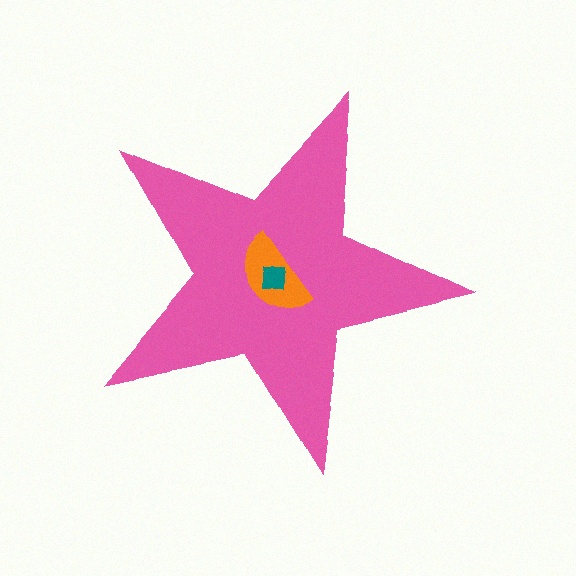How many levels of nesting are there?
3.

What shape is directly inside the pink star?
The orange semicircle.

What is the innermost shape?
The teal square.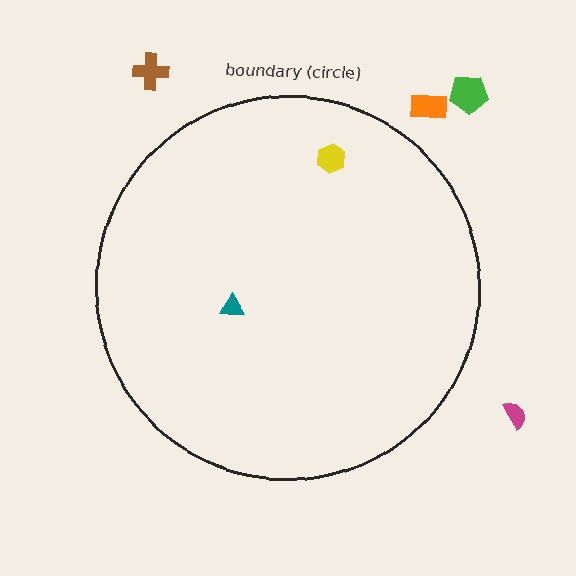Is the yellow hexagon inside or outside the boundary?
Inside.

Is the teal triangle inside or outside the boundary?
Inside.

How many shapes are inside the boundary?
2 inside, 4 outside.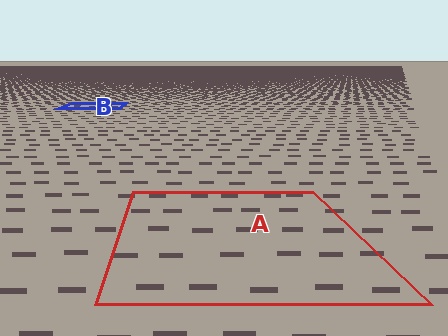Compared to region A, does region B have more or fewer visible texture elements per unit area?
Region B has more texture elements per unit area — they are packed more densely because it is farther away.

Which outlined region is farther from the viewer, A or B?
Region B is farther from the viewer — the texture elements inside it appear smaller and more densely packed.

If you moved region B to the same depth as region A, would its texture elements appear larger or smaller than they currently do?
They would appear larger. At a closer depth, the same texture elements are projected at a bigger on-screen size.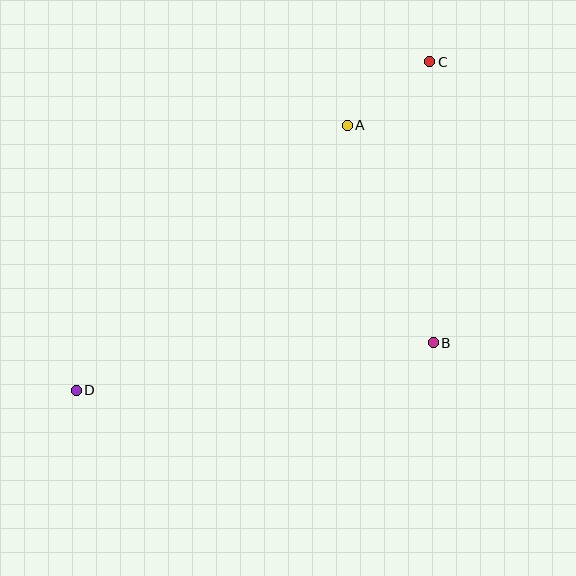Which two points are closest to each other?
Points A and C are closest to each other.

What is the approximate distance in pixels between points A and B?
The distance between A and B is approximately 234 pixels.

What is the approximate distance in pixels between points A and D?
The distance between A and D is approximately 379 pixels.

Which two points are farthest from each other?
Points C and D are farthest from each other.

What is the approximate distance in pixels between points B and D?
The distance between B and D is approximately 360 pixels.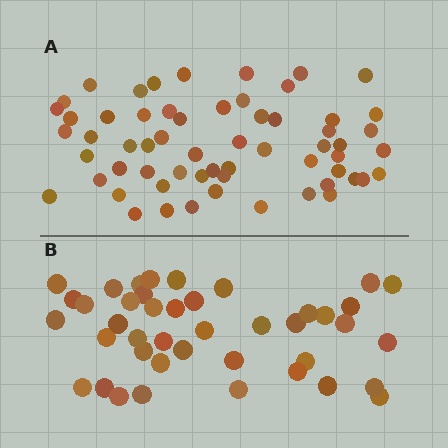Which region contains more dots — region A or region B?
Region A (the top region) has more dots.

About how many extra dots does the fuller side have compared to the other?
Region A has approximately 20 more dots than region B.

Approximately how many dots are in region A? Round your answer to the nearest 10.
About 60 dots.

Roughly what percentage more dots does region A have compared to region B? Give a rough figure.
About 45% more.